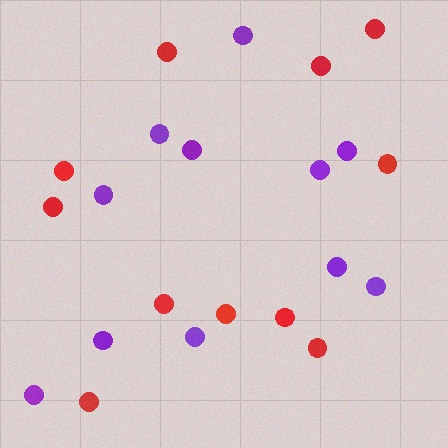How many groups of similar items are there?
There are 2 groups: one group of red circles (11) and one group of purple circles (11).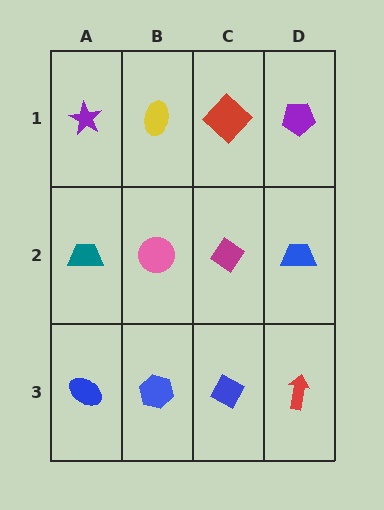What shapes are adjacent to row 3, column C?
A magenta diamond (row 2, column C), a blue hexagon (row 3, column B), a red arrow (row 3, column D).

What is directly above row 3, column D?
A blue trapezoid.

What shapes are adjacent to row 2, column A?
A purple star (row 1, column A), a blue ellipse (row 3, column A), a pink circle (row 2, column B).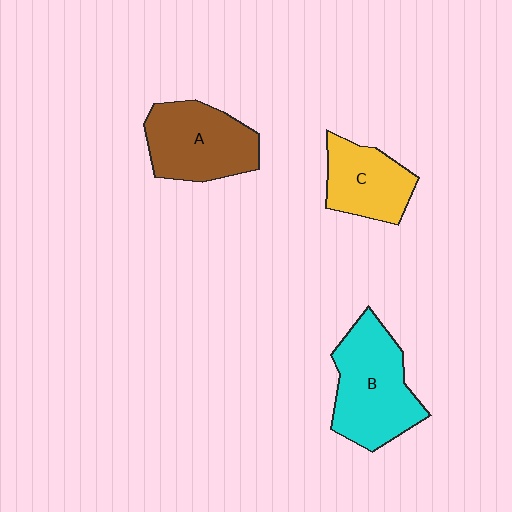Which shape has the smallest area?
Shape C (yellow).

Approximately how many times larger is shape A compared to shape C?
Approximately 1.3 times.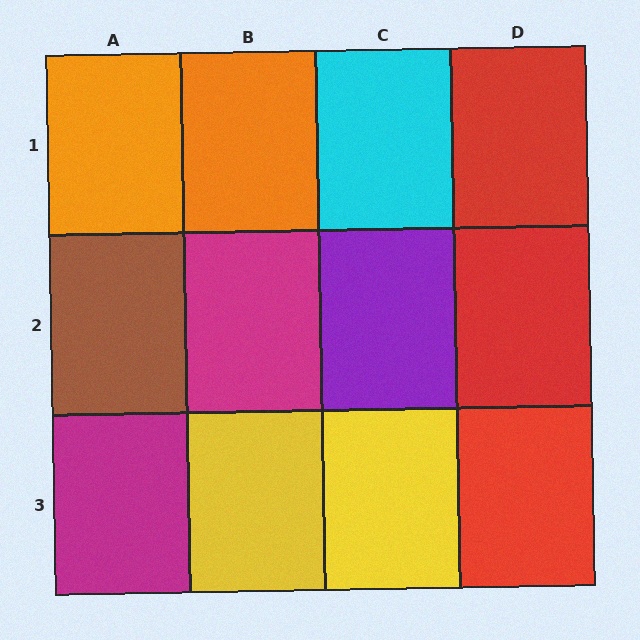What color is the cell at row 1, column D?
Red.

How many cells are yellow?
2 cells are yellow.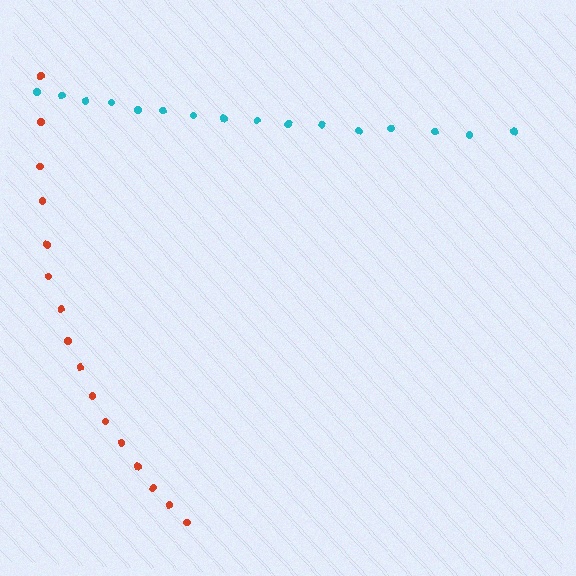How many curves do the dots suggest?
There are 2 distinct paths.